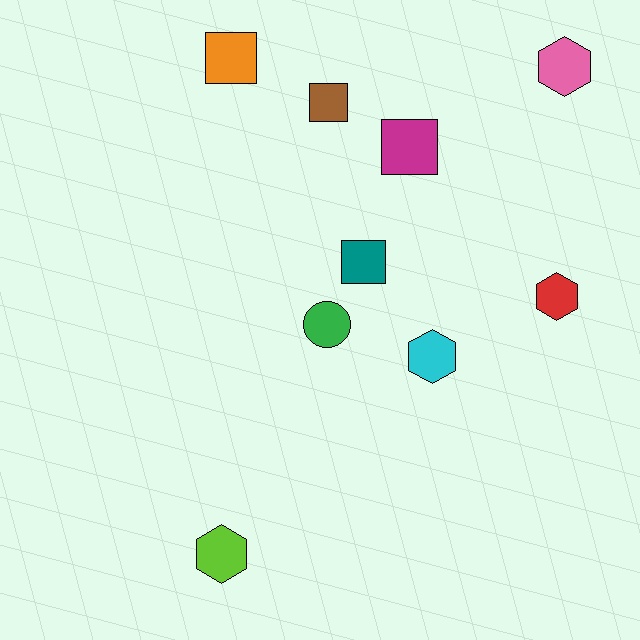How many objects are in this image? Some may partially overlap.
There are 9 objects.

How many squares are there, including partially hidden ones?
There are 4 squares.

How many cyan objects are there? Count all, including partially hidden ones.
There is 1 cyan object.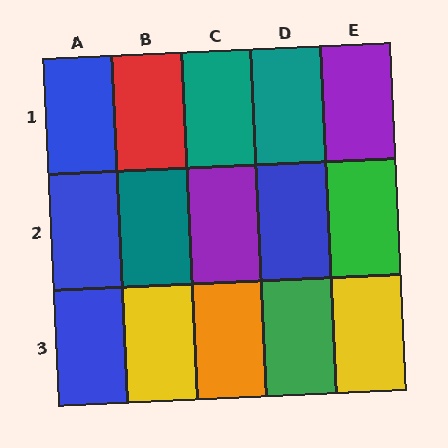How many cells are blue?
4 cells are blue.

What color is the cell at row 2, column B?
Teal.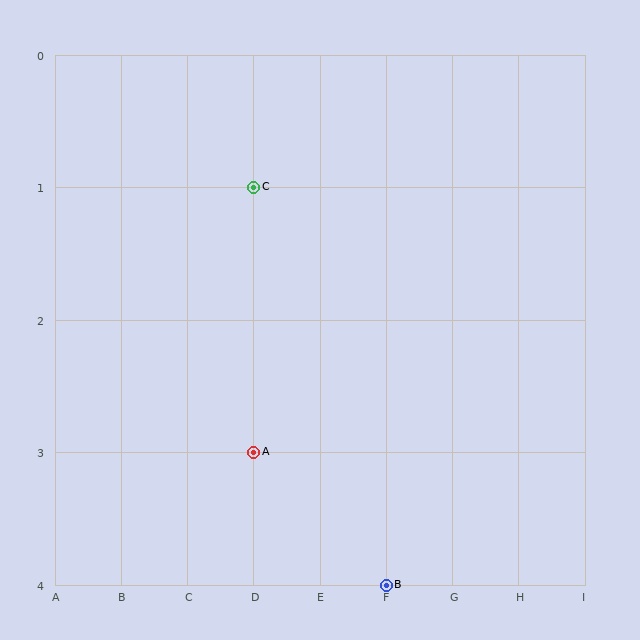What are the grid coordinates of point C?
Point C is at grid coordinates (D, 1).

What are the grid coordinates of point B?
Point B is at grid coordinates (F, 4).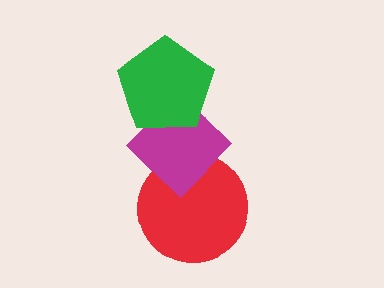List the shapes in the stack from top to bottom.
From top to bottom: the green pentagon, the magenta diamond, the red circle.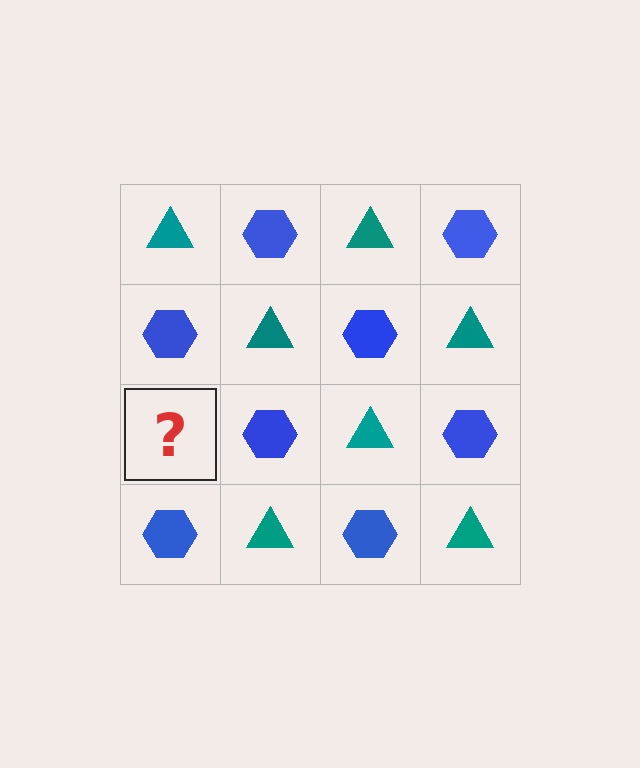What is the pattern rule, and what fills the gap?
The rule is that it alternates teal triangle and blue hexagon in a checkerboard pattern. The gap should be filled with a teal triangle.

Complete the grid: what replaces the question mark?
The question mark should be replaced with a teal triangle.